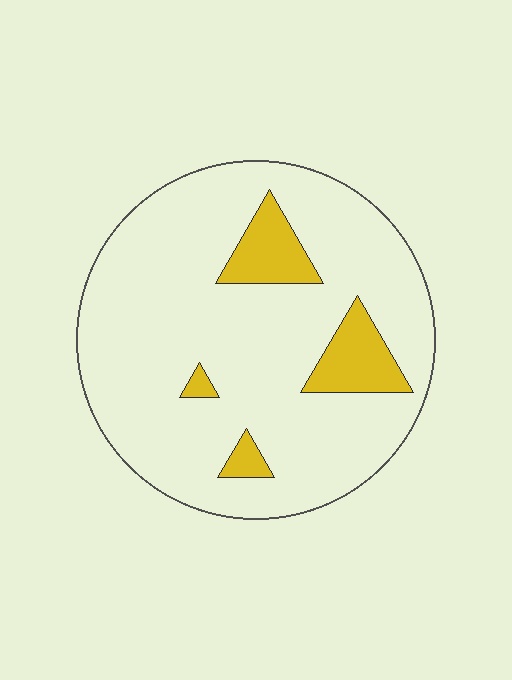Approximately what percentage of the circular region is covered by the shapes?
Approximately 15%.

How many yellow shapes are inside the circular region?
4.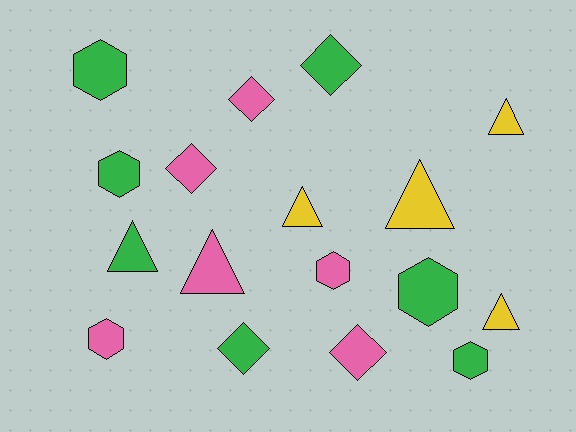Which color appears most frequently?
Green, with 7 objects.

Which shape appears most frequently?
Hexagon, with 6 objects.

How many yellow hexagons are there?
There are no yellow hexagons.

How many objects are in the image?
There are 17 objects.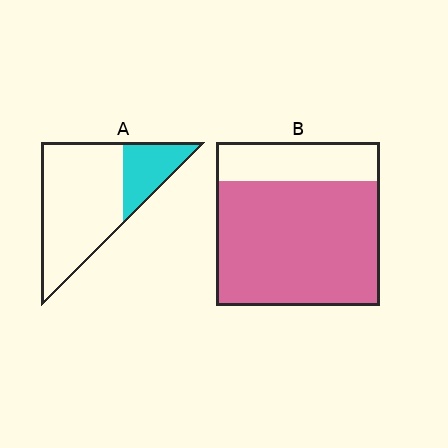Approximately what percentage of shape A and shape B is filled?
A is approximately 25% and B is approximately 75%.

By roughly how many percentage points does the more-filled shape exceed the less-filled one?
By roughly 50 percentage points (B over A).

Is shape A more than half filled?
No.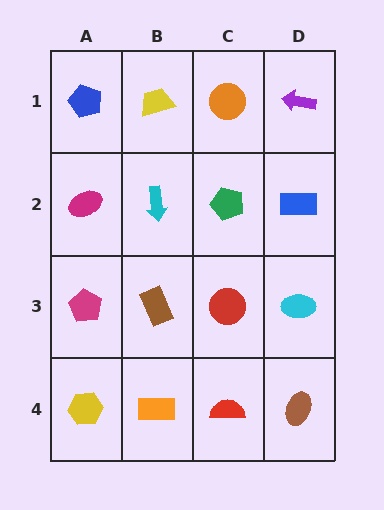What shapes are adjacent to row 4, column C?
A red circle (row 3, column C), an orange rectangle (row 4, column B), a brown ellipse (row 4, column D).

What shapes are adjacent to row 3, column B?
A cyan arrow (row 2, column B), an orange rectangle (row 4, column B), a magenta pentagon (row 3, column A), a red circle (row 3, column C).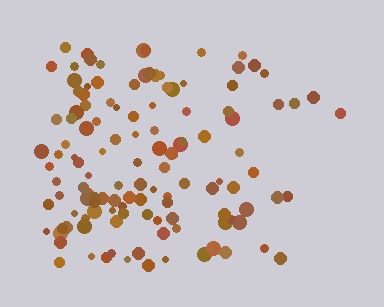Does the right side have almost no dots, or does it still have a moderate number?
Still a moderate number, just noticeably fewer than the left.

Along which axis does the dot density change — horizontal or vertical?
Horizontal.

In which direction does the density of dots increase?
From right to left, with the left side densest.